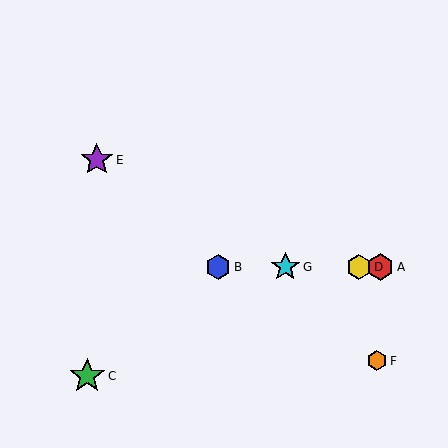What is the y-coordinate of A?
Object A is at y≈267.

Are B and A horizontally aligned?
Yes, both are at y≈267.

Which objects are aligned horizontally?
Objects A, B, D, G are aligned horizontally.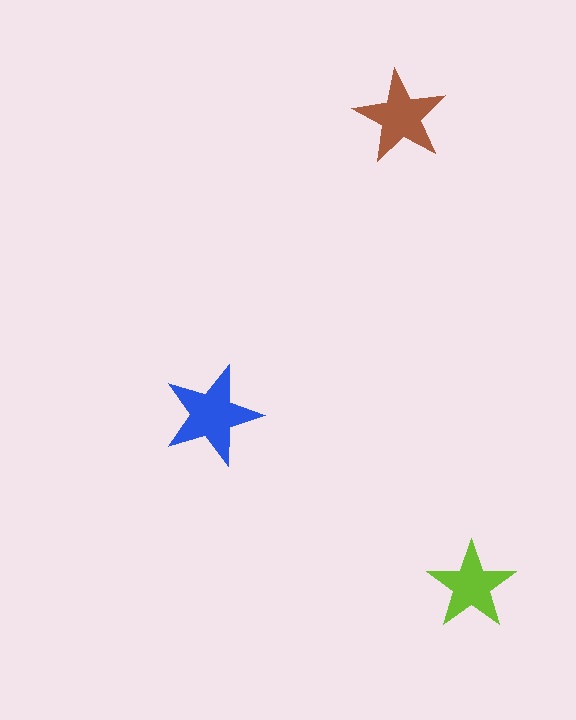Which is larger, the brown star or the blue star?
The blue one.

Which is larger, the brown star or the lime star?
The brown one.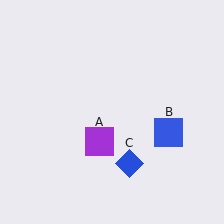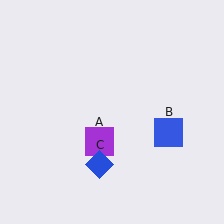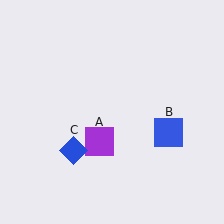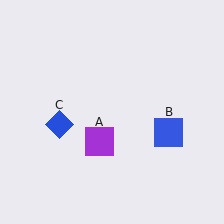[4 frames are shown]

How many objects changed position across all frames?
1 object changed position: blue diamond (object C).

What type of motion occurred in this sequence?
The blue diamond (object C) rotated clockwise around the center of the scene.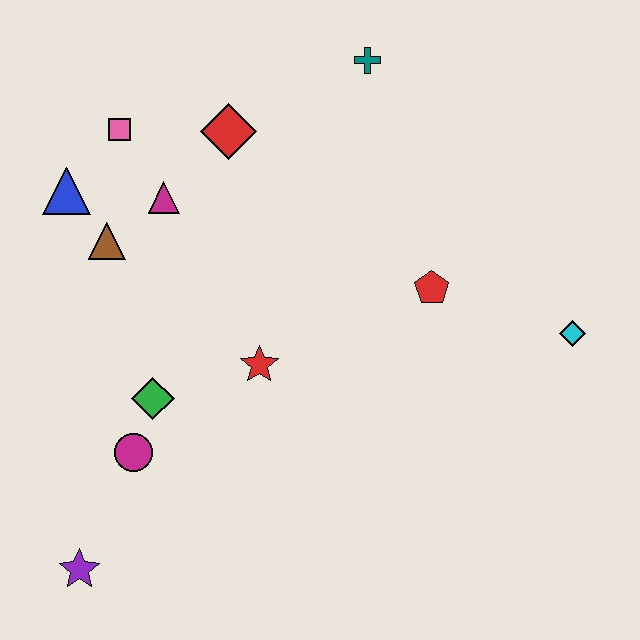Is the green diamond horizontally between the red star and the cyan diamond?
No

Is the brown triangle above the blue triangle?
No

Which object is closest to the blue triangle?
The brown triangle is closest to the blue triangle.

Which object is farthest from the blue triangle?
The cyan diamond is farthest from the blue triangle.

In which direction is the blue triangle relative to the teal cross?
The blue triangle is to the left of the teal cross.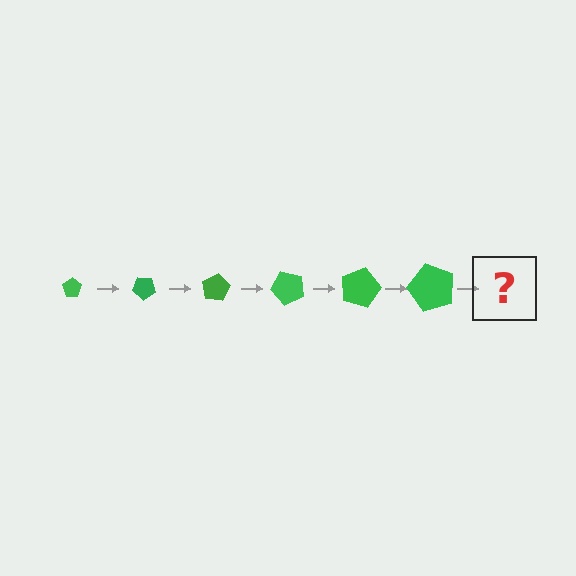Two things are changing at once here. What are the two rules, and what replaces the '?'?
The two rules are that the pentagon grows larger each step and it rotates 40 degrees each step. The '?' should be a pentagon, larger than the previous one and rotated 240 degrees from the start.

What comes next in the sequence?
The next element should be a pentagon, larger than the previous one and rotated 240 degrees from the start.